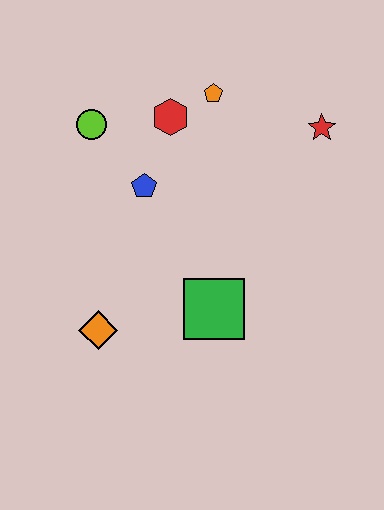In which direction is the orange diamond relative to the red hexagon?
The orange diamond is below the red hexagon.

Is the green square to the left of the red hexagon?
No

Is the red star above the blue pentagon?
Yes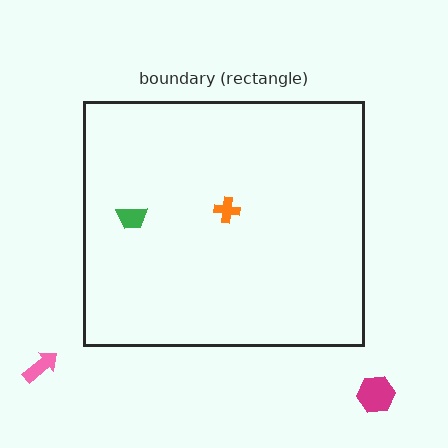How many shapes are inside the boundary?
2 inside, 2 outside.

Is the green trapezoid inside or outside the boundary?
Inside.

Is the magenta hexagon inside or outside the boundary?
Outside.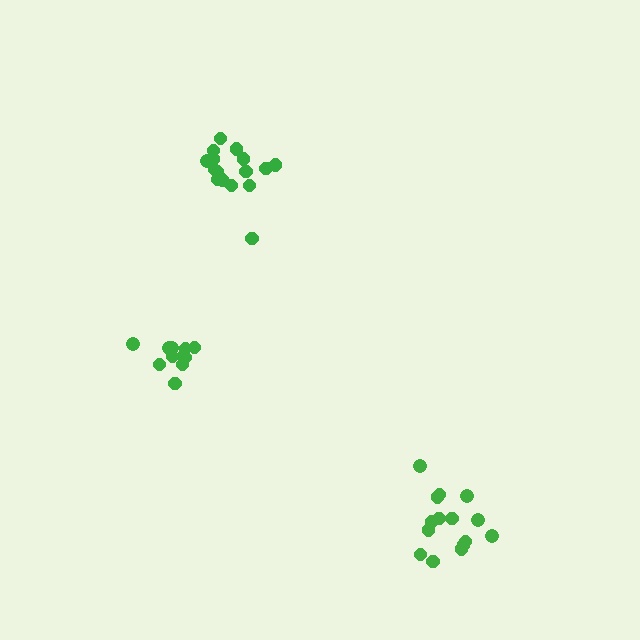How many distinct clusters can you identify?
There are 3 distinct clusters.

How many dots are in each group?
Group 1: 16 dots, Group 2: 15 dots, Group 3: 11 dots (42 total).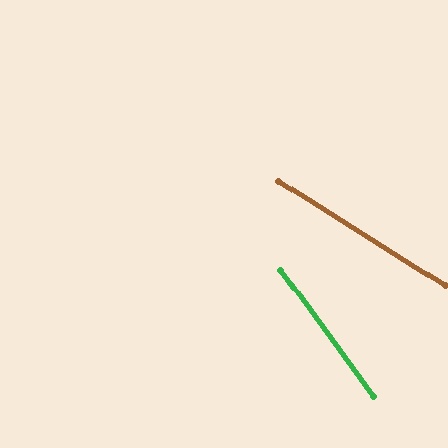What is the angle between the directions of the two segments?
Approximately 22 degrees.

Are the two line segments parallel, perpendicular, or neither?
Neither parallel nor perpendicular — they differ by about 22°.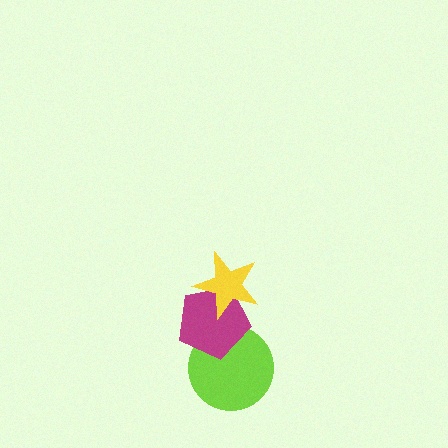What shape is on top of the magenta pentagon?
The yellow star is on top of the magenta pentagon.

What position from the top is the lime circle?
The lime circle is 3rd from the top.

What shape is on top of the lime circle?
The magenta pentagon is on top of the lime circle.